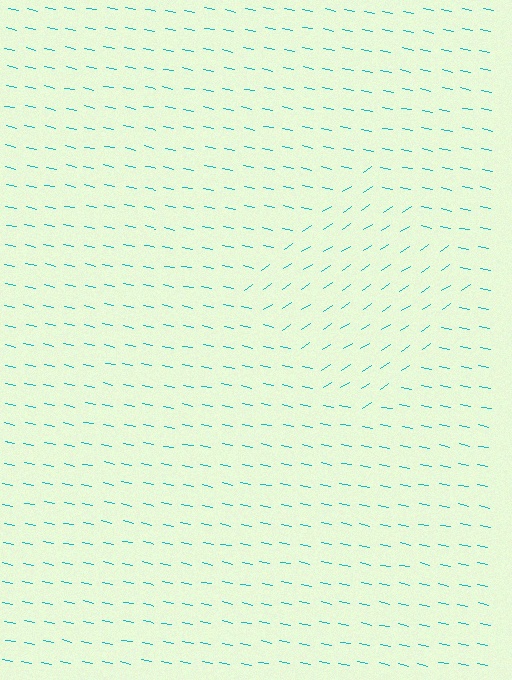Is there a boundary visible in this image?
Yes, there is a texture boundary formed by a change in line orientation.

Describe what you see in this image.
The image is filled with small cyan line segments. A diamond region in the image has lines oriented differently from the surrounding lines, creating a visible texture boundary.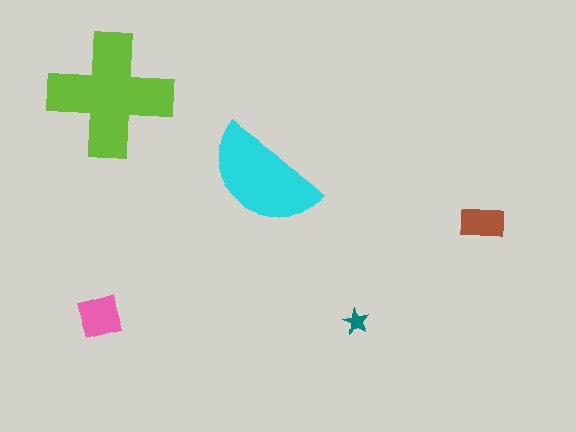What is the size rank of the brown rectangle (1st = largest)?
4th.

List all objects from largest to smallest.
The lime cross, the cyan semicircle, the pink square, the brown rectangle, the teal star.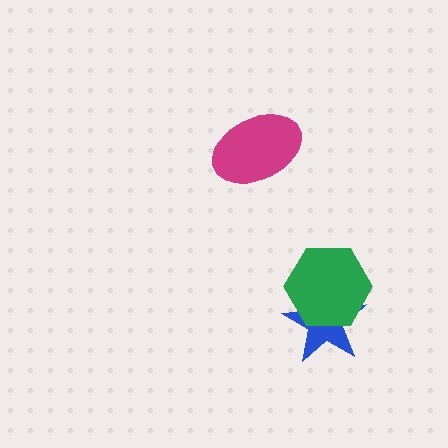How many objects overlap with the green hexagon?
1 object overlaps with the green hexagon.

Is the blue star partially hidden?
Yes, it is partially covered by another shape.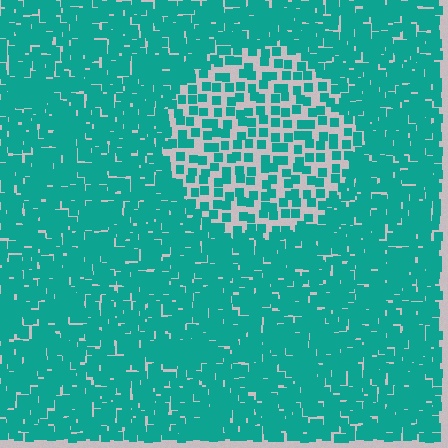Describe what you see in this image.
The image contains small teal elements arranged at two different densities. A circle-shaped region is visible where the elements are less densely packed than the surrounding area.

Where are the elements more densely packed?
The elements are more densely packed outside the circle boundary.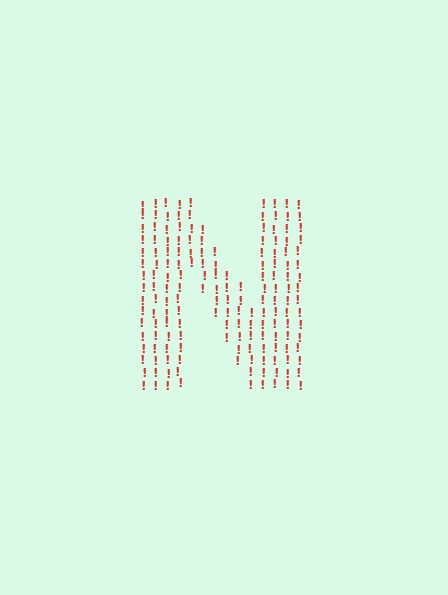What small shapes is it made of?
It is made of small exclamation marks.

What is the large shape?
The large shape is the letter N.